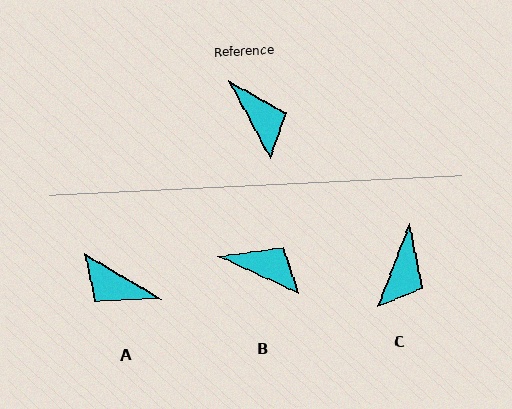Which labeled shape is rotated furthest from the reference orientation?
A, about 149 degrees away.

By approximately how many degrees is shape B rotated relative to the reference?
Approximately 37 degrees counter-clockwise.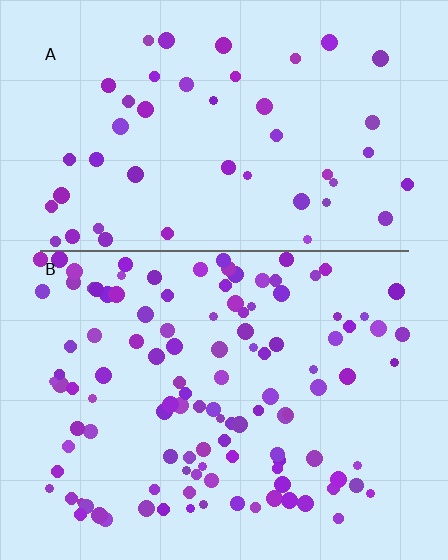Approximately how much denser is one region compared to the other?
Approximately 2.4× — region B over region A.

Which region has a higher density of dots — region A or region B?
B (the bottom).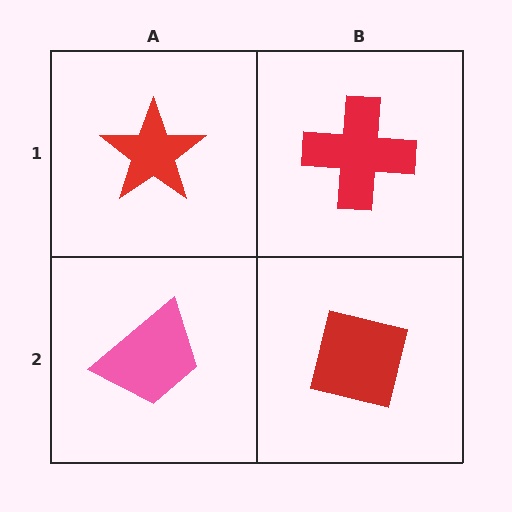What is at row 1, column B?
A red cross.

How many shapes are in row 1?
2 shapes.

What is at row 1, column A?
A red star.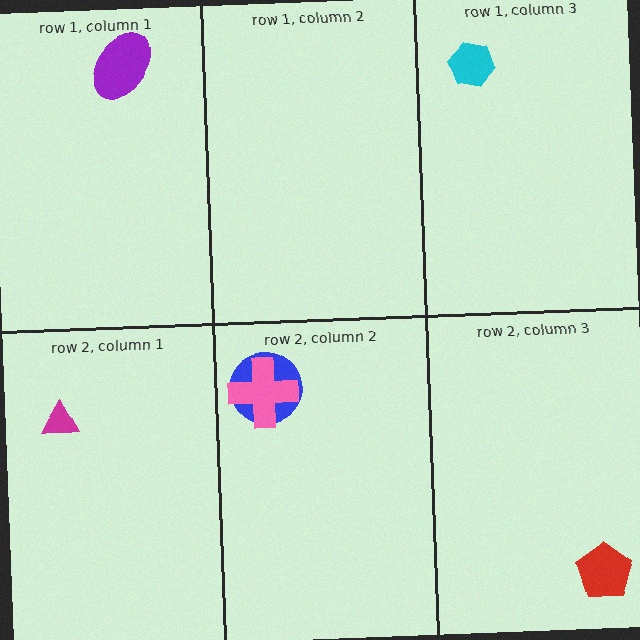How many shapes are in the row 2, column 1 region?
1.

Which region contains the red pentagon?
The row 2, column 3 region.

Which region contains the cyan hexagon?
The row 1, column 3 region.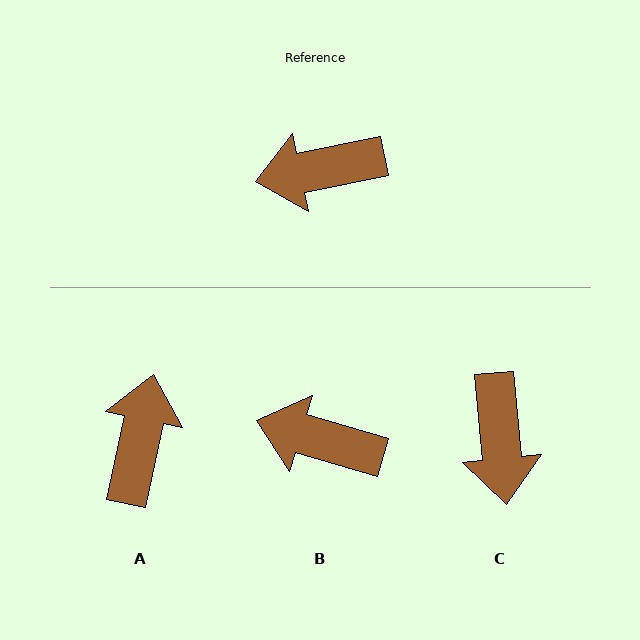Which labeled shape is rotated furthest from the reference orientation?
A, about 114 degrees away.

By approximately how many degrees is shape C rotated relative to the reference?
Approximately 84 degrees counter-clockwise.